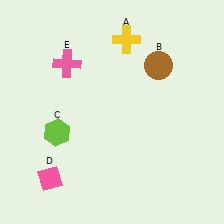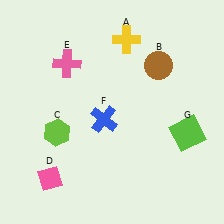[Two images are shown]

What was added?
A blue cross (F), a lime square (G) were added in Image 2.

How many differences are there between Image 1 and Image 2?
There are 2 differences between the two images.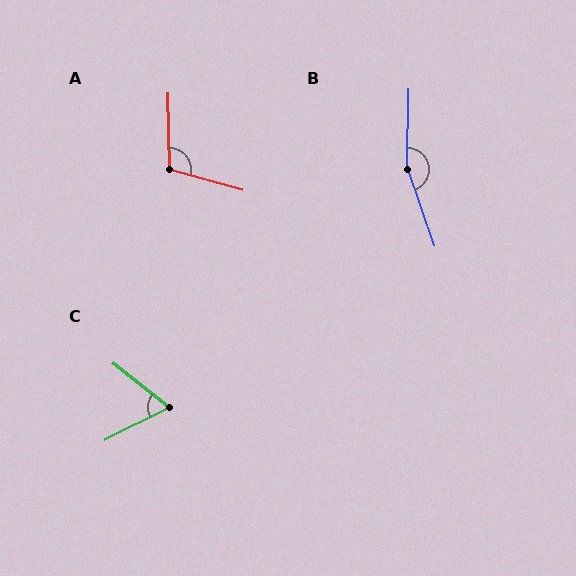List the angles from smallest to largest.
C (65°), A (107°), B (159°).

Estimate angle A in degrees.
Approximately 107 degrees.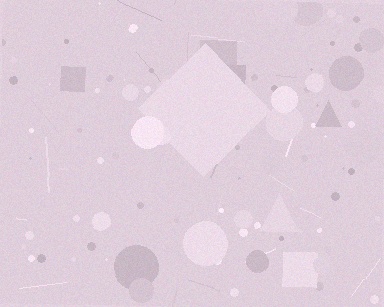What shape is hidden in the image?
A diamond is hidden in the image.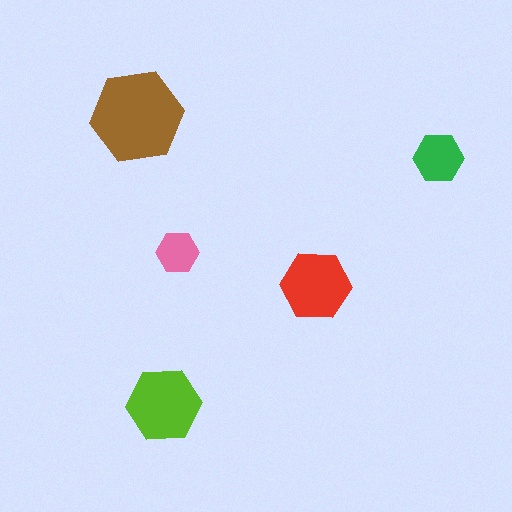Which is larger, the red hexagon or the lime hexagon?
The lime one.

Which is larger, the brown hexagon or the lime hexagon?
The brown one.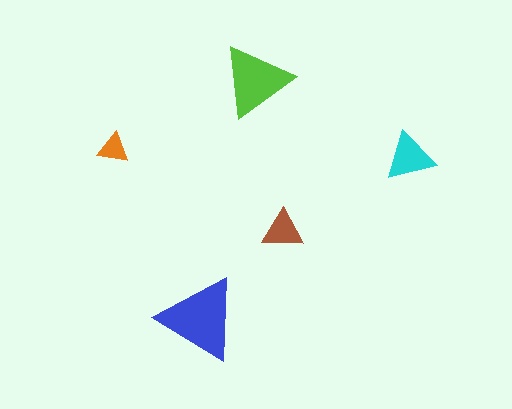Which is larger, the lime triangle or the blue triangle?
The blue one.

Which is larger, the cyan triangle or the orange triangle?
The cyan one.